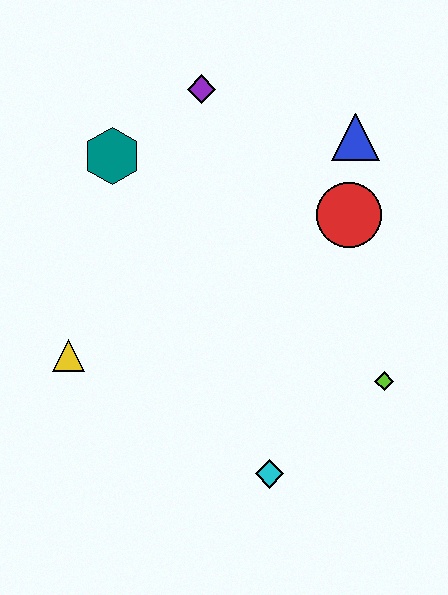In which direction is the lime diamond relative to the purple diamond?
The lime diamond is below the purple diamond.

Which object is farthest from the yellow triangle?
The blue triangle is farthest from the yellow triangle.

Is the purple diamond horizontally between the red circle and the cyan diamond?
No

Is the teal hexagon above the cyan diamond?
Yes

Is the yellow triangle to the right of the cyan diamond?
No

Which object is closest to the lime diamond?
The cyan diamond is closest to the lime diamond.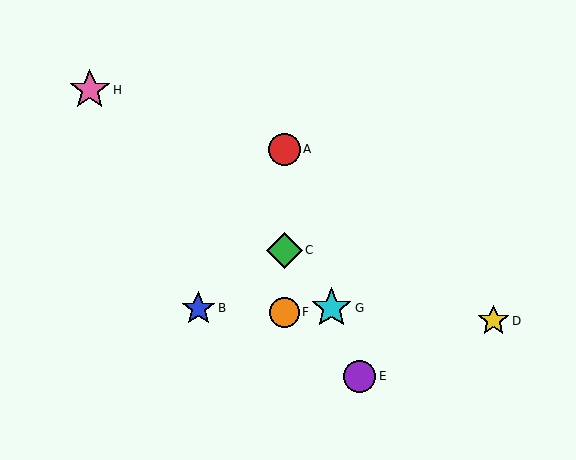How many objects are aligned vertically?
3 objects (A, C, F) are aligned vertically.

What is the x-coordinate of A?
Object A is at x≈284.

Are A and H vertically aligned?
No, A is at x≈284 and H is at x≈90.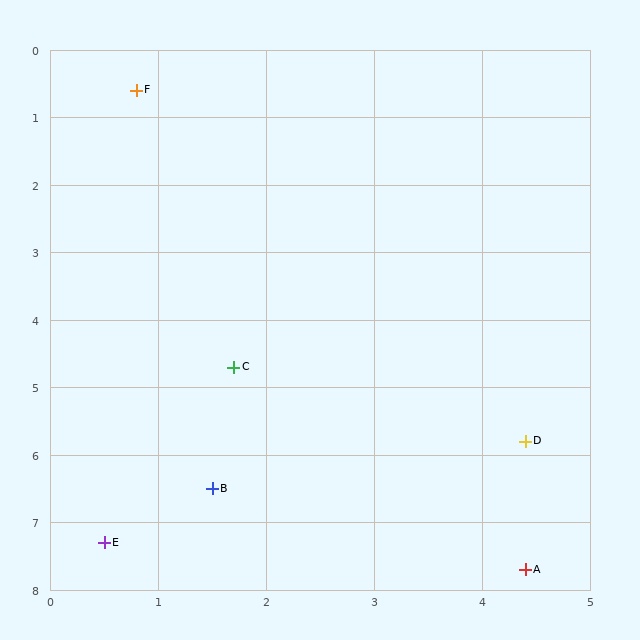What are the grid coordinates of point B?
Point B is at approximately (1.5, 6.5).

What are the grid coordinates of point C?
Point C is at approximately (1.7, 4.7).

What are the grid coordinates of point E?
Point E is at approximately (0.5, 7.3).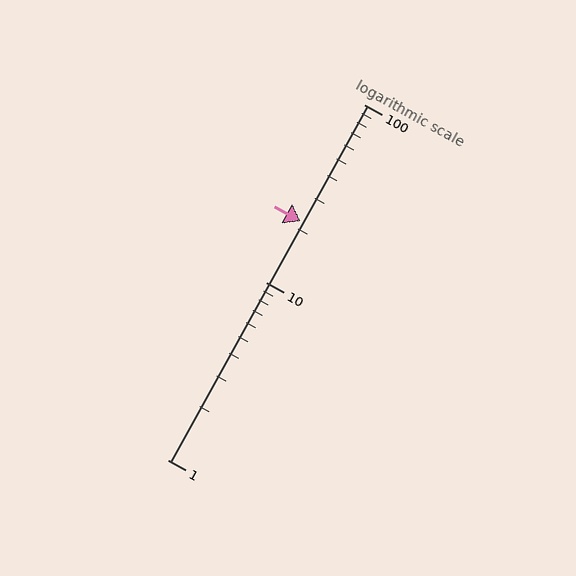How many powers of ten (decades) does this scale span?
The scale spans 2 decades, from 1 to 100.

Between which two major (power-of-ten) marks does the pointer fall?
The pointer is between 10 and 100.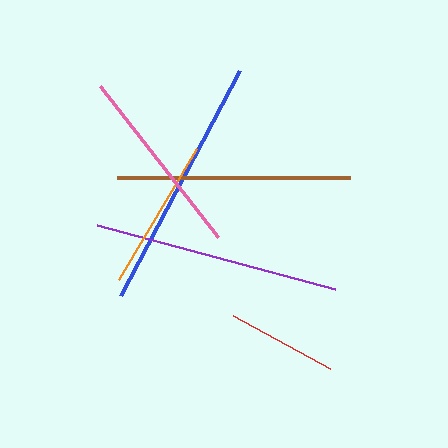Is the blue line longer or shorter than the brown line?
The blue line is longer than the brown line.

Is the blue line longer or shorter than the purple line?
The blue line is longer than the purple line.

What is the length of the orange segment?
The orange segment is approximately 152 pixels long.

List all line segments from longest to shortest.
From longest to shortest: blue, purple, brown, pink, orange, red.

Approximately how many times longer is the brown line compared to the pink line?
The brown line is approximately 1.2 times the length of the pink line.